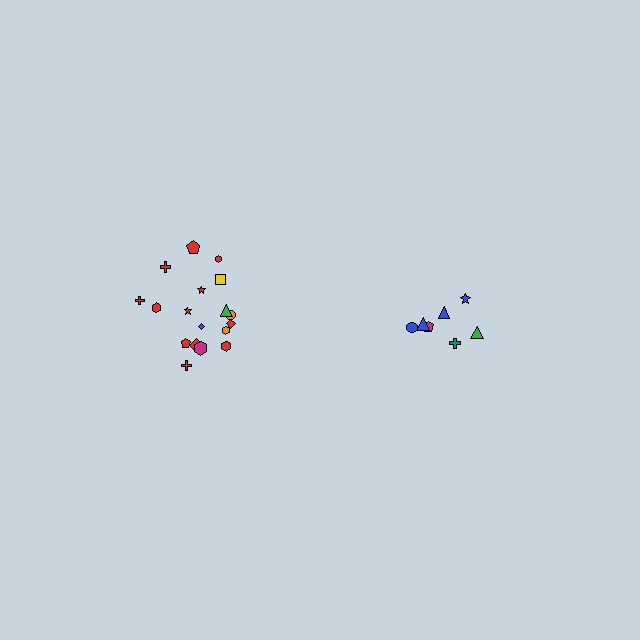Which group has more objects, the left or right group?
The left group.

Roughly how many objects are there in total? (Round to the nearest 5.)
Roughly 25 objects in total.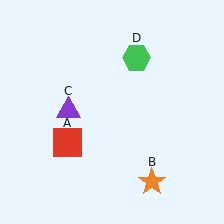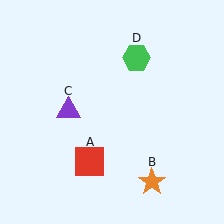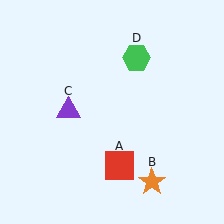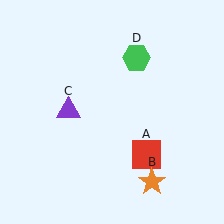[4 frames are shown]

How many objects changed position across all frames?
1 object changed position: red square (object A).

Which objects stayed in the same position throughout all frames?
Orange star (object B) and purple triangle (object C) and green hexagon (object D) remained stationary.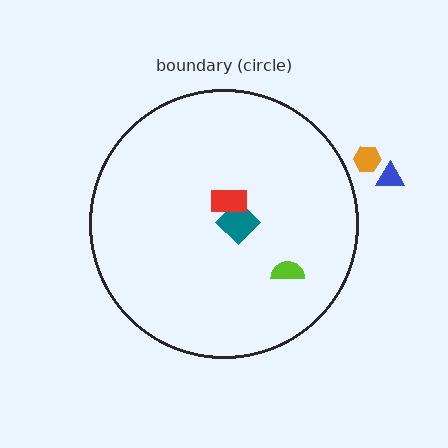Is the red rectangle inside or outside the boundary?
Inside.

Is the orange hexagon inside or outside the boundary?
Outside.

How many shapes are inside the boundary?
3 inside, 2 outside.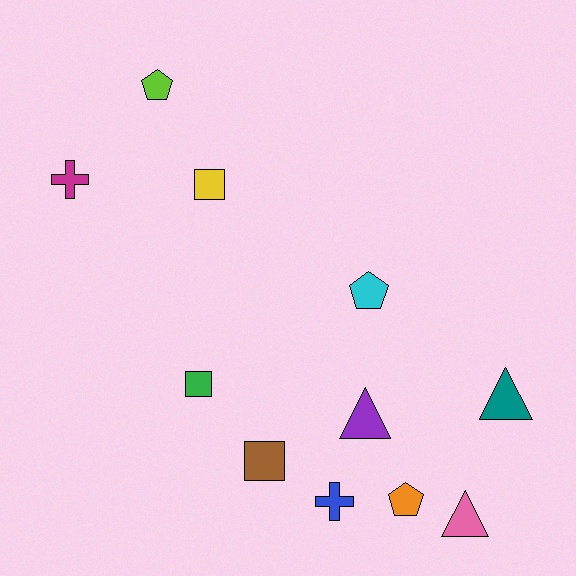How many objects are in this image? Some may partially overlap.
There are 11 objects.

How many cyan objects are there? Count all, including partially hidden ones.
There is 1 cyan object.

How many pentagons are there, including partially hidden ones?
There are 3 pentagons.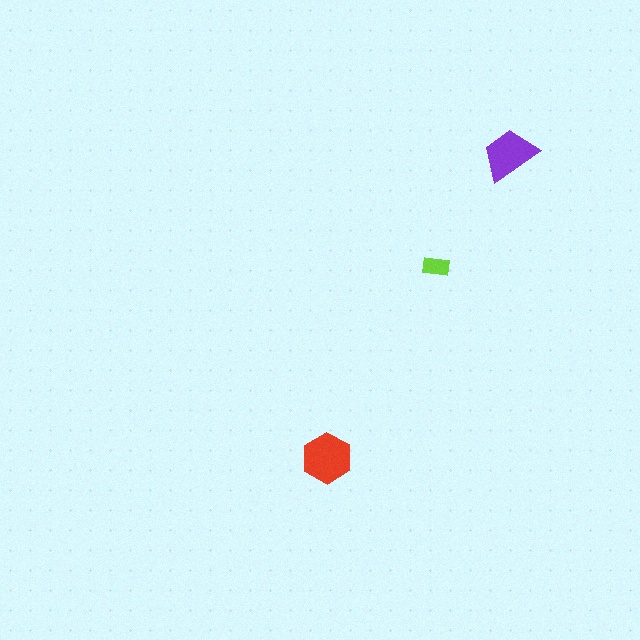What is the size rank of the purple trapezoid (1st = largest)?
2nd.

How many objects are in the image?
There are 3 objects in the image.